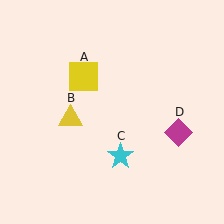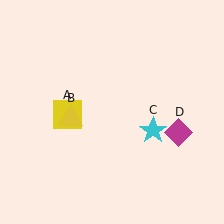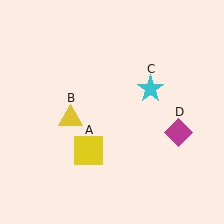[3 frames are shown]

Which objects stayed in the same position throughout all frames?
Yellow triangle (object B) and magenta diamond (object D) remained stationary.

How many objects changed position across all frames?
2 objects changed position: yellow square (object A), cyan star (object C).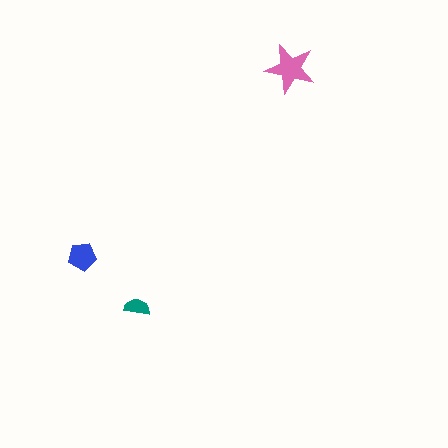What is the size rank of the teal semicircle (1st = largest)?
3rd.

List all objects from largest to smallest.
The pink star, the blue pentagon, the teal semicircle.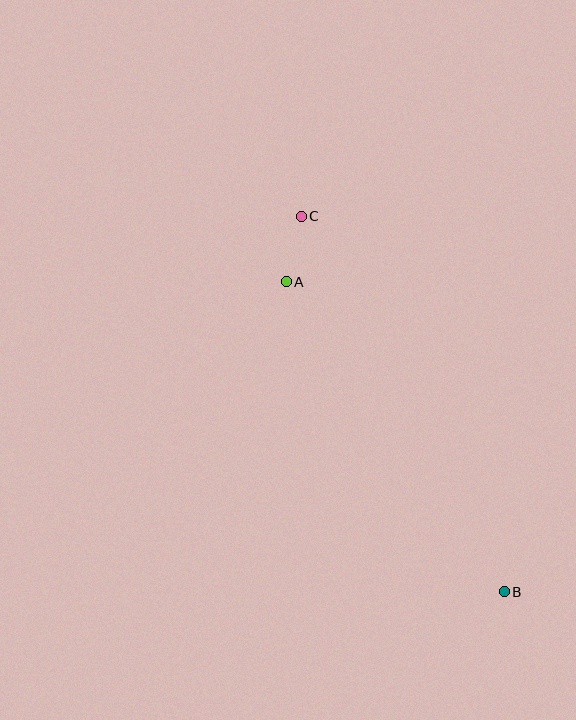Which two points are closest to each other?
Points A and C are closest to each other.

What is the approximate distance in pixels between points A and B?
The distance between A and B is approximately 379 pixels.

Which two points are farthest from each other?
Points B and C are farthest from each other.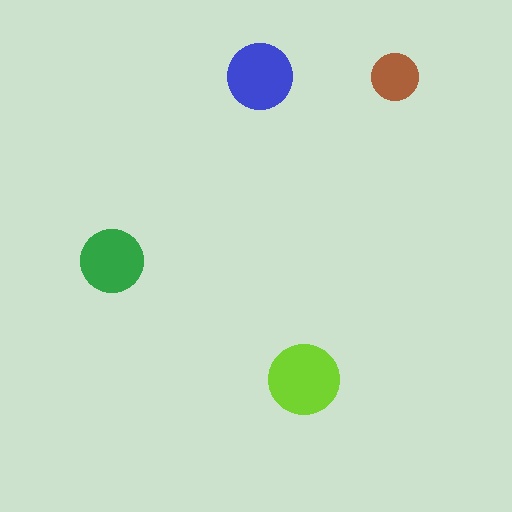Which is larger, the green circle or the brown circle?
The green one.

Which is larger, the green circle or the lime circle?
The lime one.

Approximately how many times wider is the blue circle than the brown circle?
About 1.5 times wider.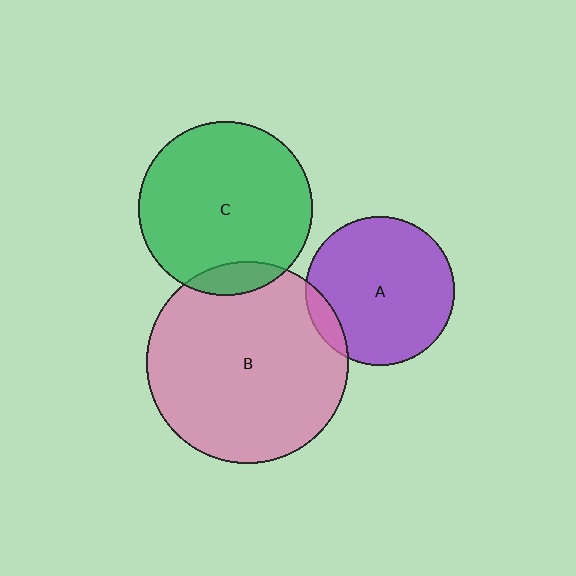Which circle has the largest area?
Circle B (pink).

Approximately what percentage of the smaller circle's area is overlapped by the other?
Approximately 10%.